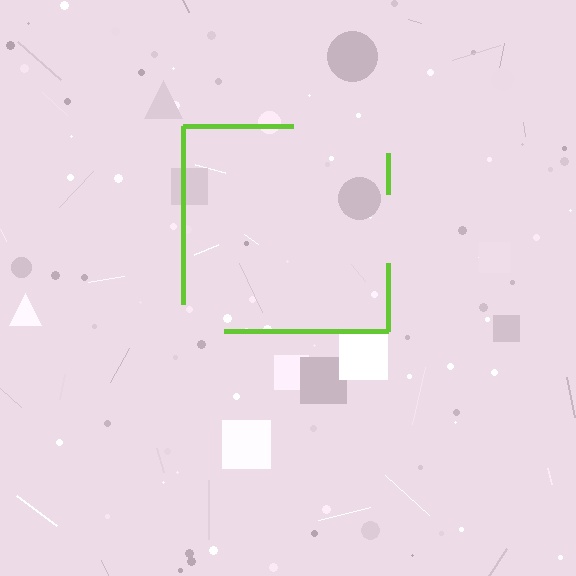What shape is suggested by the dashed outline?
The dashed outline suggests a square.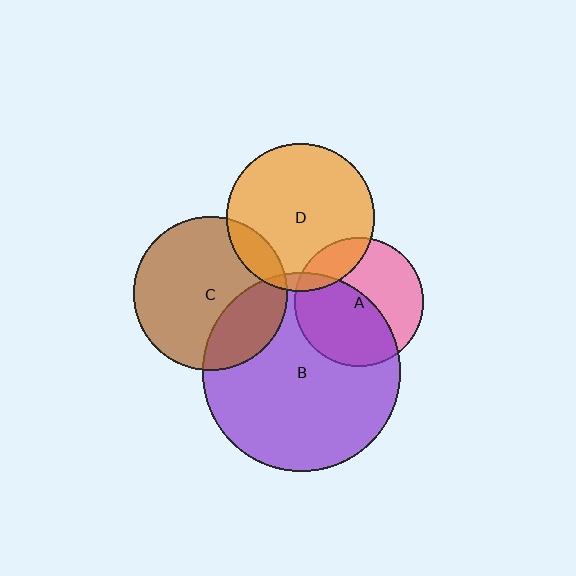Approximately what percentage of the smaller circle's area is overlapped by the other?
Approximately 10%.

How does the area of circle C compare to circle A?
Approximately 1.4 times.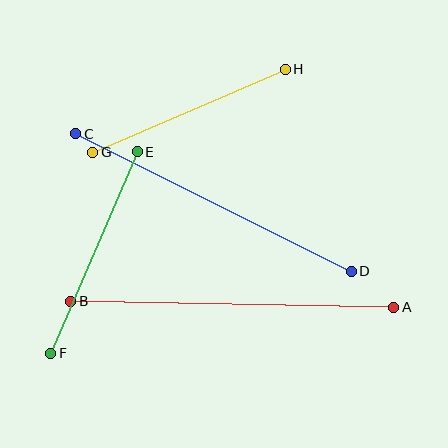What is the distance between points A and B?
The distance is approximately 323 pixels.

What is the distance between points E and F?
The distance is approximately 219 pixels.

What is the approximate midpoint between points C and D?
The midpoint is at approximately (214, 202) pixels.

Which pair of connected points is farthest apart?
Points A and B are farthest apart.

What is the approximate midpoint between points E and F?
The midpoint is at approximately (94, 252) pixels.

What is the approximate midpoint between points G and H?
The midpoint is at approximately (189, 111) pixels.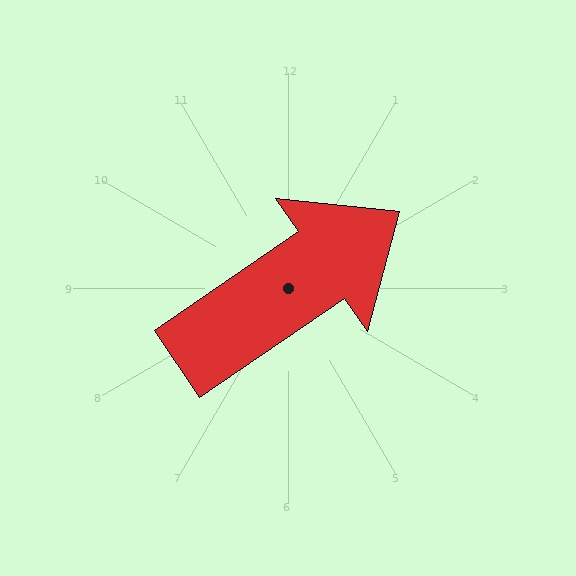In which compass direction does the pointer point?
Northeast.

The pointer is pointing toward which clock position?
Roughly 2 o'clock.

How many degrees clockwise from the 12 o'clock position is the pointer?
Approximately 56 degrees.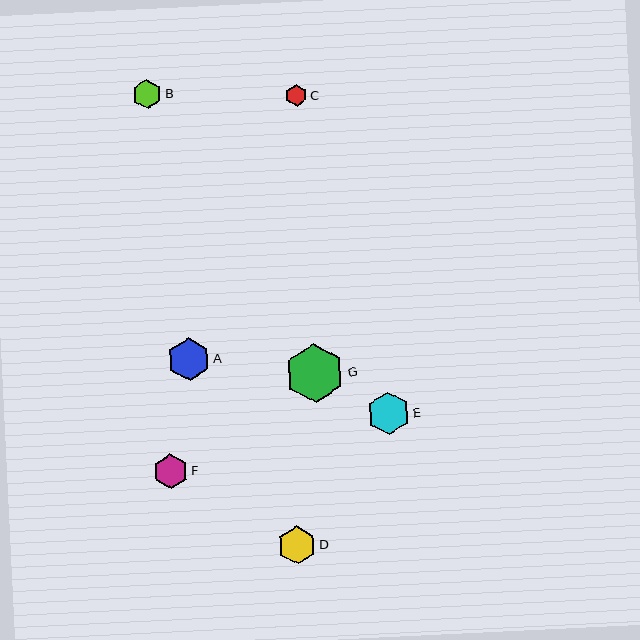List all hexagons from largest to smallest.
From largest to smallest: G, E, A, D, F, B, C.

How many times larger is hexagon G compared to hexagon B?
Hexagon G is approximately 2.0 times the size of hexagon B.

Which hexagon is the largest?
Hexagon G is the largest with a size of approximately 59 pixels.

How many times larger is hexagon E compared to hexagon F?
Hexagon E is approximately 1.2 times the size of hexagon F.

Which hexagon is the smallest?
Hexagon C is the smallest with a size of approximately 22 pixels.